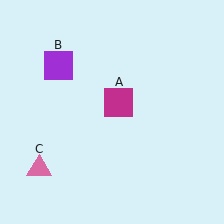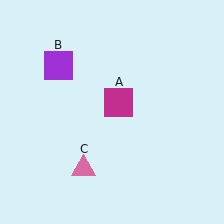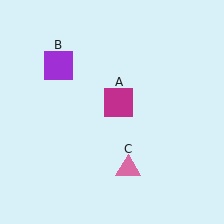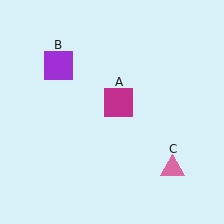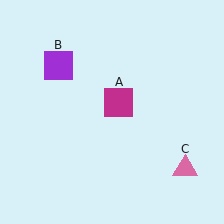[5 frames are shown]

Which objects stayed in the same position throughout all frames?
Magenta square (object A) and purple square (object B) remained stationary.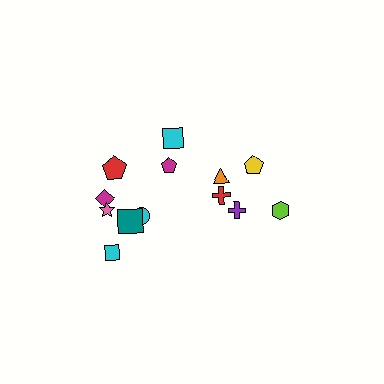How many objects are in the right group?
There are 5 objects.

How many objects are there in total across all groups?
There are 13 objects.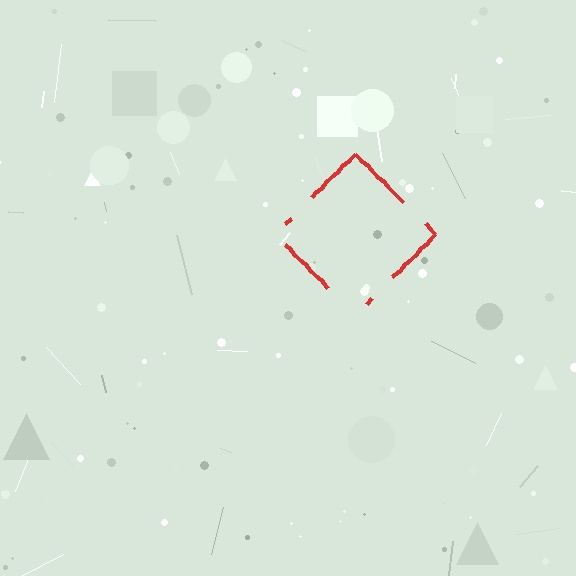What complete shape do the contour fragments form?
The contour fragments form a diamond.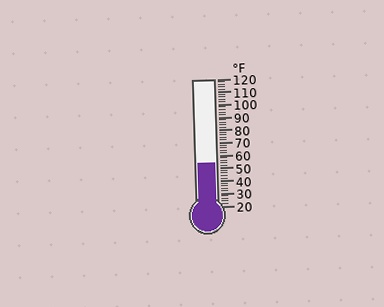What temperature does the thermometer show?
The thermometer shows approximately 54°F.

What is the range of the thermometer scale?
The thermometer scale ranges from 20°F to 120°F.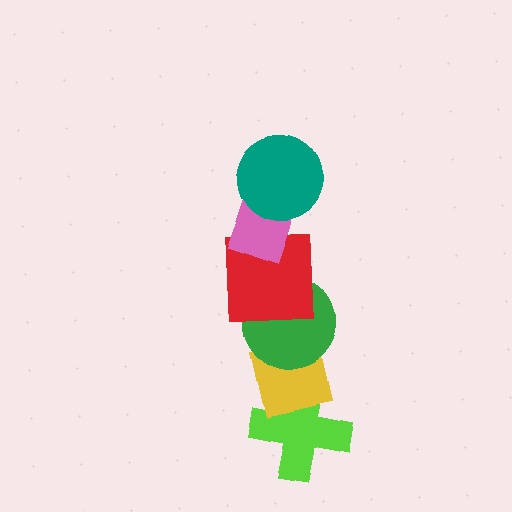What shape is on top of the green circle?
The red square is on top of the green circle.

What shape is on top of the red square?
The pink rectangle is on top of the red square.